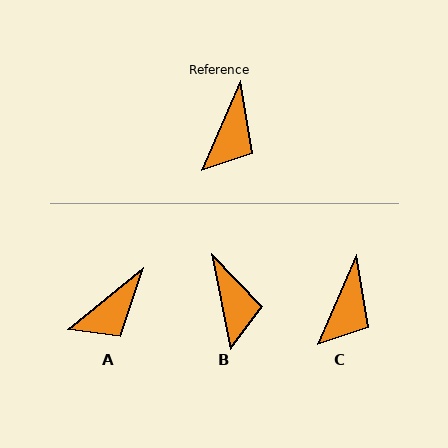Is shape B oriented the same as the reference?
No, it is off by about 35 degrees.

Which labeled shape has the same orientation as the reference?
C.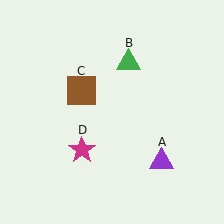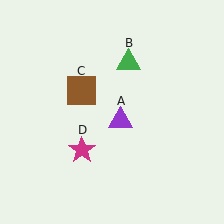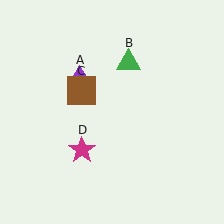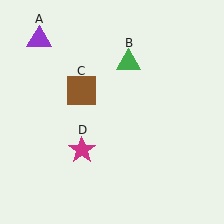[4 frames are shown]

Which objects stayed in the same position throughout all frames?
Green triangle (object B) and brown square (object C) and magenta star (object D) remained stationary.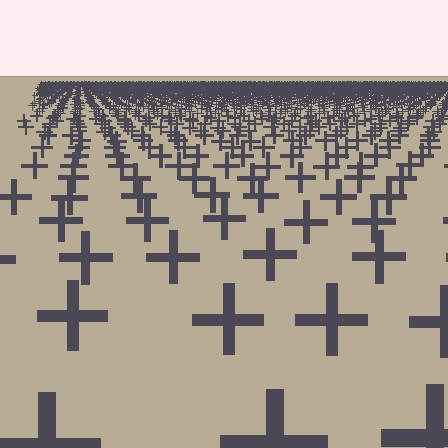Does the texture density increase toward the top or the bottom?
Density increases toward the top.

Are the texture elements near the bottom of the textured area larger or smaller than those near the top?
Larger. Near the bottom, elements are closer to the viewer and appear at a bigger on-screen size.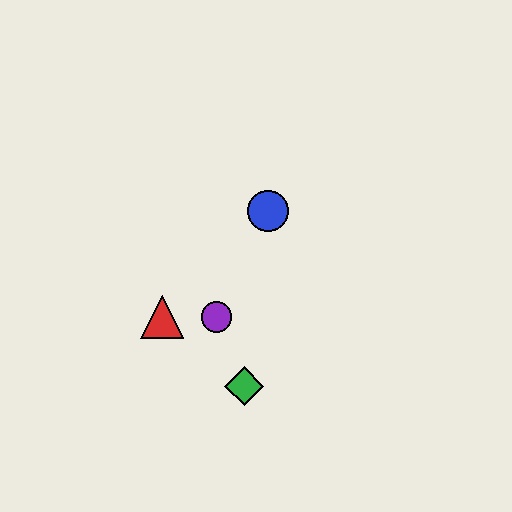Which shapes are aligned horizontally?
The red triangle, the yellow hexagon, the purple circle are aligned horizontally.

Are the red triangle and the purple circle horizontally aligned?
Yes, both are at y≈317.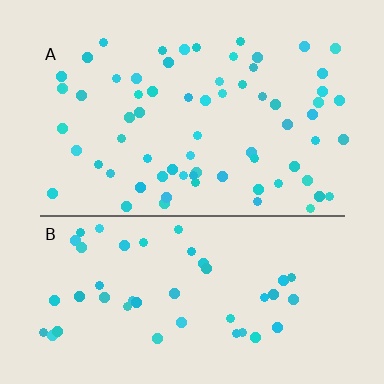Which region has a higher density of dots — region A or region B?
A (the top).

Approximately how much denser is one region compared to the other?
Approximately 1.5× — region A over region B.